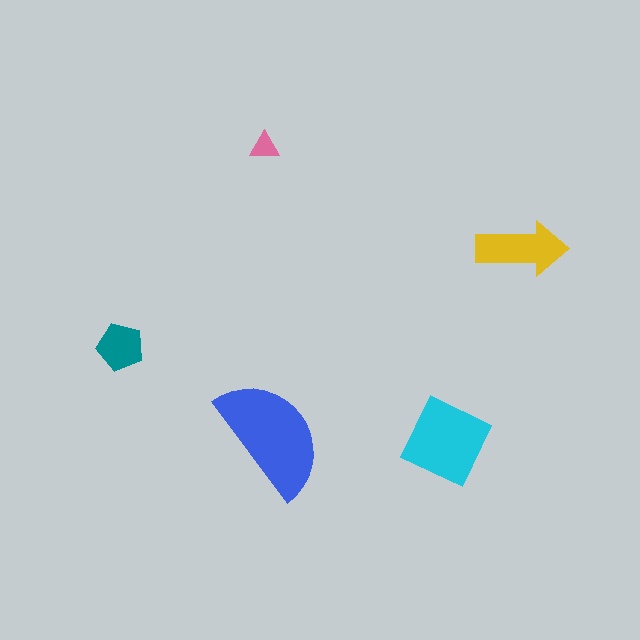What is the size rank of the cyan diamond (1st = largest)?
2nd.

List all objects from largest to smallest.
The blue semicircle, the cyan diamond, the yellow arrow, the teal pentagon, the pink triangle.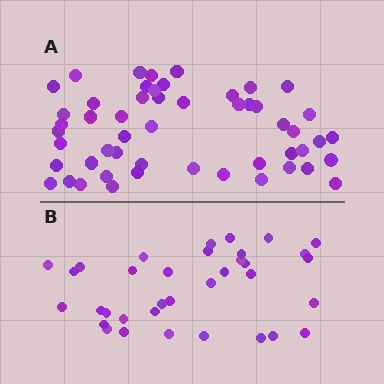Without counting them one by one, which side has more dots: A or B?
Region A (the top region) has more dots.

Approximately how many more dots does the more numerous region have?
Region A has approximately 15 more dots than region B.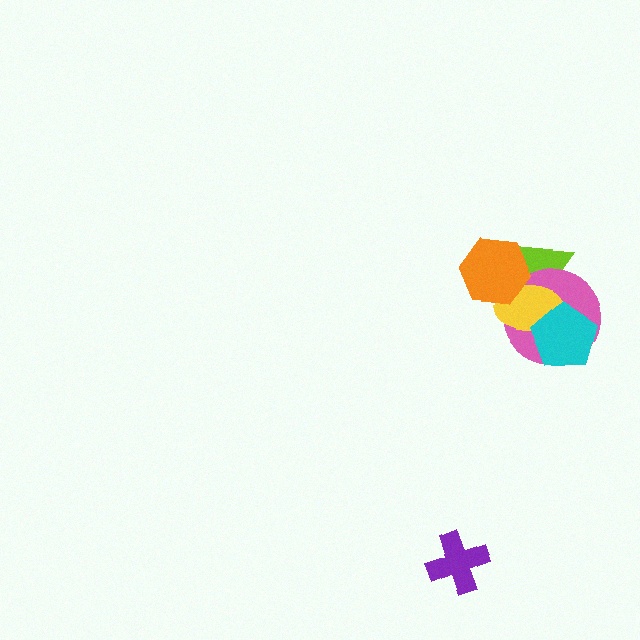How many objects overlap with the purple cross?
0 objects overlap with the purple cross.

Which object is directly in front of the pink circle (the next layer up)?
The yellow ellipse is directly in front of the pink circle.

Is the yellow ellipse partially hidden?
Yes, it is partially covered by another shape.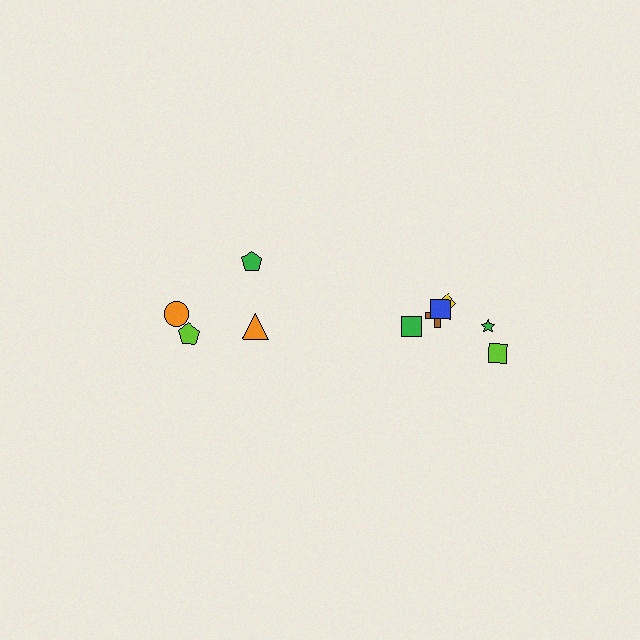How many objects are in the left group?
There are 4 objects.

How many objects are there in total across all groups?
There are 10 objects.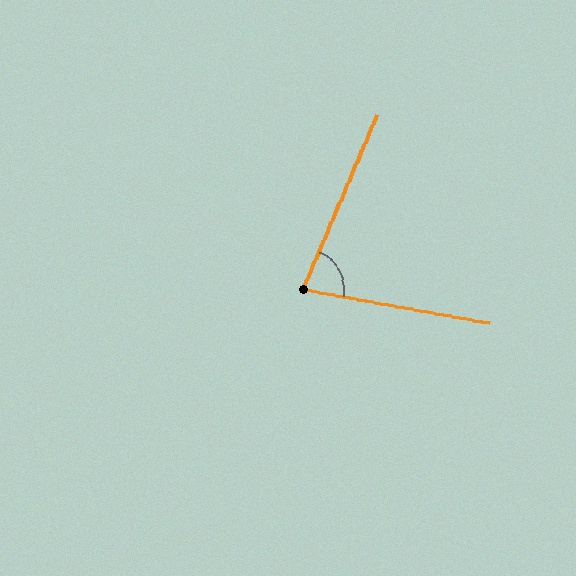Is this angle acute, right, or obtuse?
It is acute.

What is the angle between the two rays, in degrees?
Approximately 77 degrees.